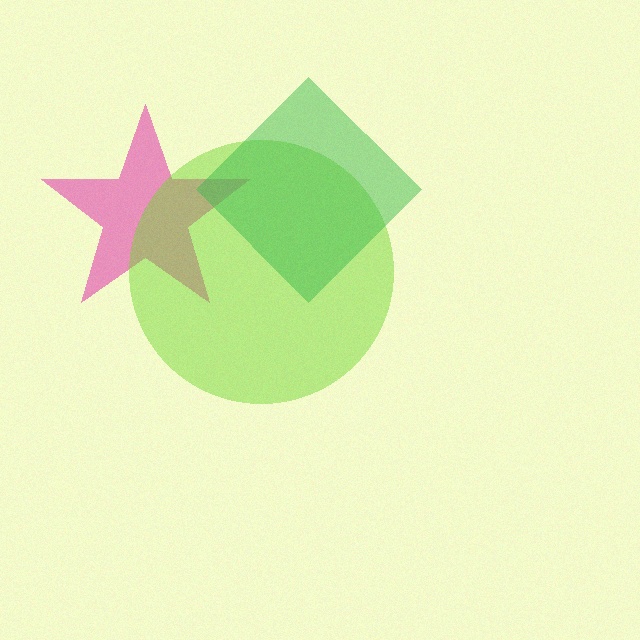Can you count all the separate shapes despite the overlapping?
Yes, there are 3 separate shapes.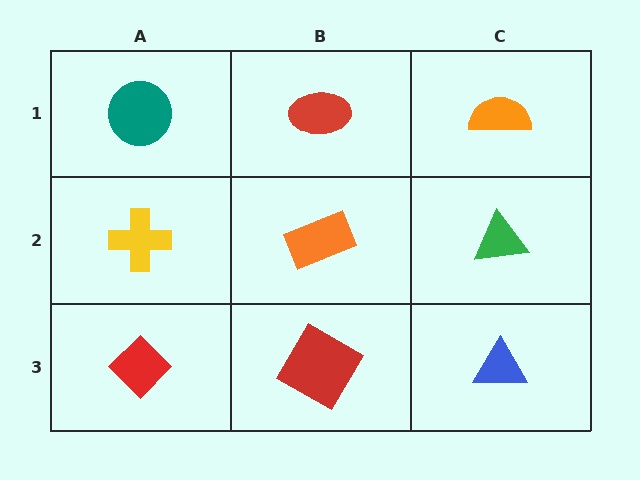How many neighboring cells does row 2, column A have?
3.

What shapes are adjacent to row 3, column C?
A green triangle (row 2, column C), a red diamond (row 3, column B).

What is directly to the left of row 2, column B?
A yellow cross.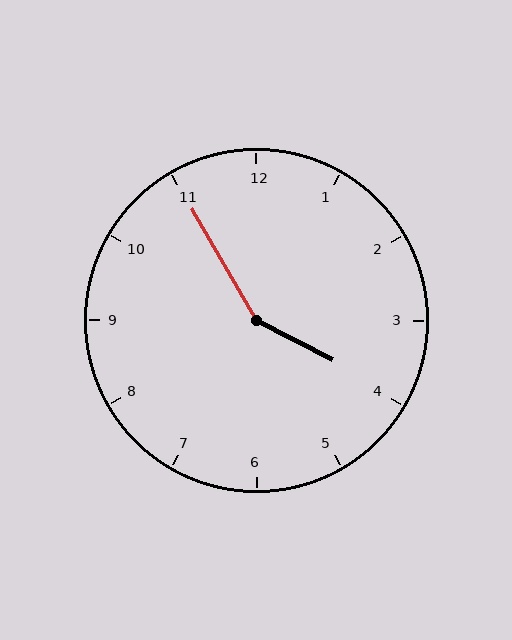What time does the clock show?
3:55.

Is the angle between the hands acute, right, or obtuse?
It is obtuse.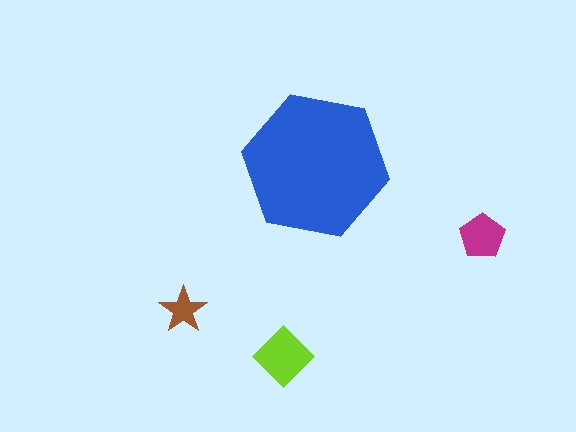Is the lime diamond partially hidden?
No, the lime diamond is fully visible.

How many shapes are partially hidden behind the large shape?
0 shapes are partially hidden.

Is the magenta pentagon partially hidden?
No, the magenta pentagon is fully visible.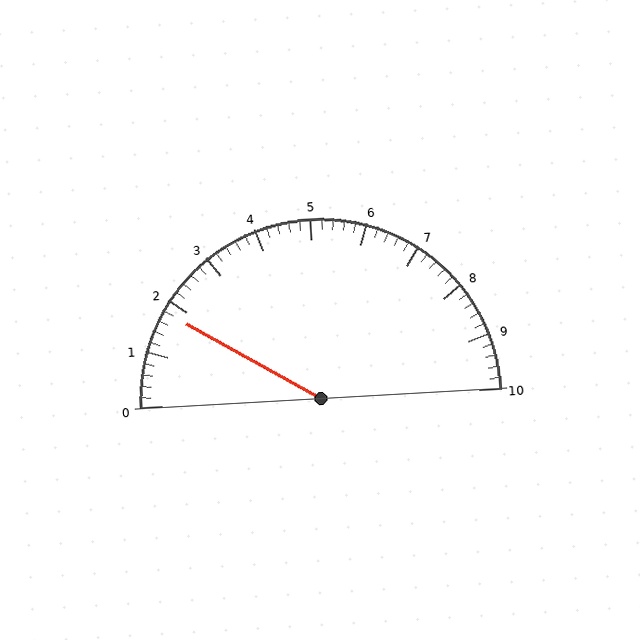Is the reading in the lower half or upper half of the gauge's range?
The reading is in the lower half of the range (0 to 10).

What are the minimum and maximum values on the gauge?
The gauge ranges from 0 to 10.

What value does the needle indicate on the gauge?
The needle indicates approximately 1.8.